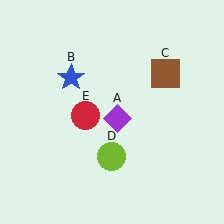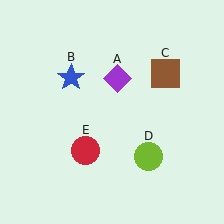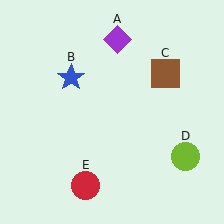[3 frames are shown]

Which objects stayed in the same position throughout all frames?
Blue star (object B) and brown square (object C) remained stationary.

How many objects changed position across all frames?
3 objects changed position: purple diamond (object A), lime circle (object D), red circle (object E).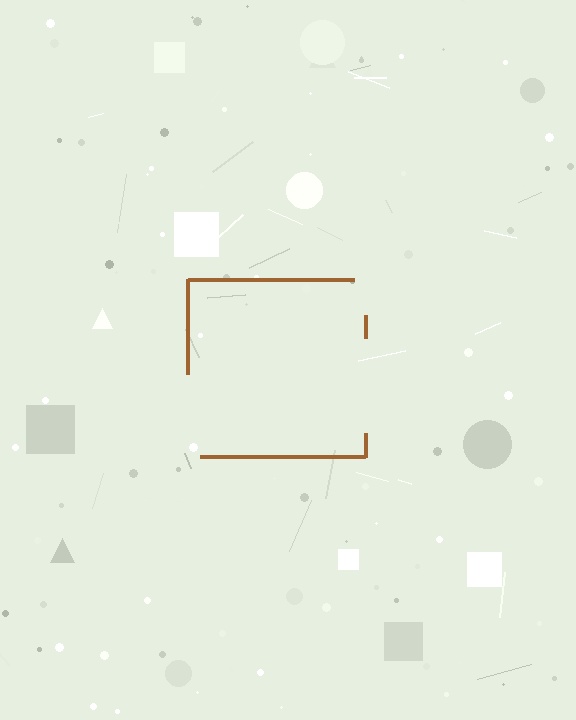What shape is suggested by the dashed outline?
The dashed outline suggests a square.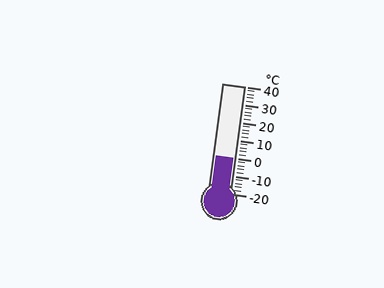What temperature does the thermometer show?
The thermometer shows approximately 0°C.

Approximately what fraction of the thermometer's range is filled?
The thermometer is filled to approximately 35% of its range.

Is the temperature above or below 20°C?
The temperature is below 20°C.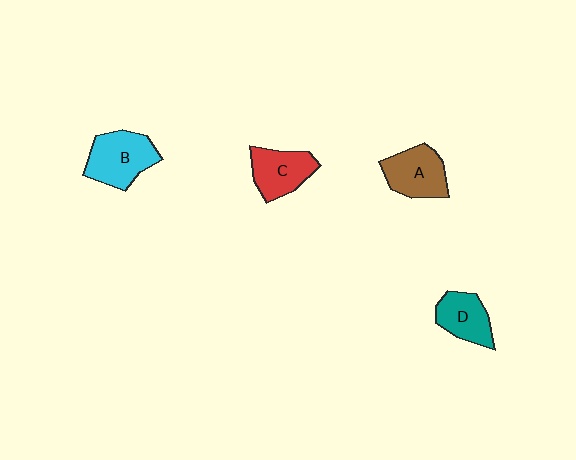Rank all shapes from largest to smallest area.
From largest to smallest: B (cyan), A (brown), C (red), D (teal).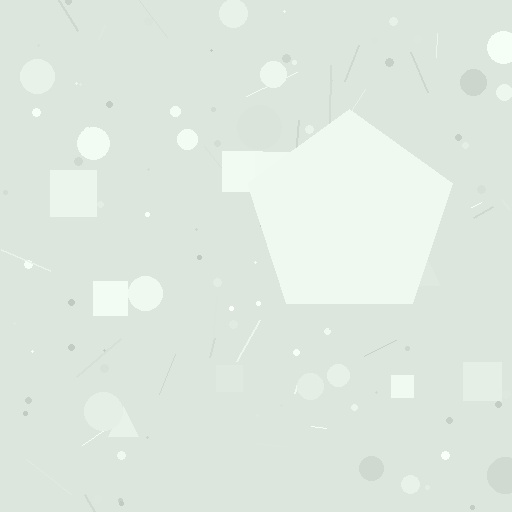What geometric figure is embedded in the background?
A pentagon is embedded in the background.